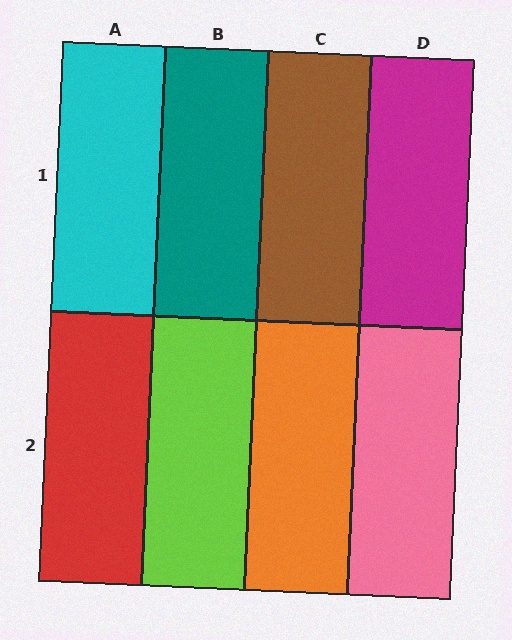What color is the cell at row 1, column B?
Teal.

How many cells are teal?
1 cell is teal.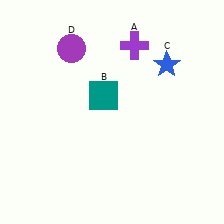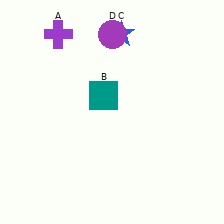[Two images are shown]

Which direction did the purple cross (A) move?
The purple cross (A) moved left.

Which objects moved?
The objects that moved are: the purple cross (A), the blue star (C), the purple circle (D).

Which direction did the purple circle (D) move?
The purple circle (D) moved right.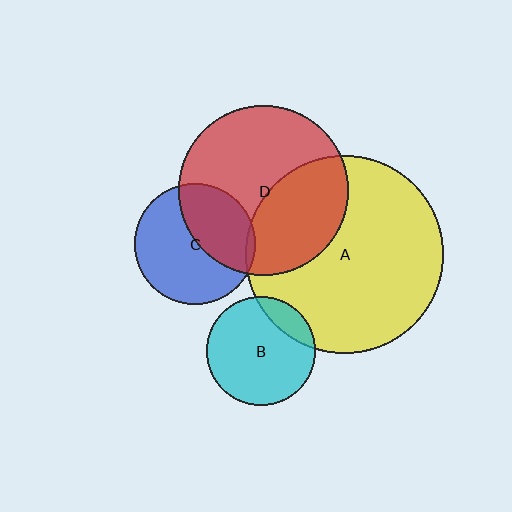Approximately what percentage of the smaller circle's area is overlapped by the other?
Approximately 15%.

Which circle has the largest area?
Circle A (yellow).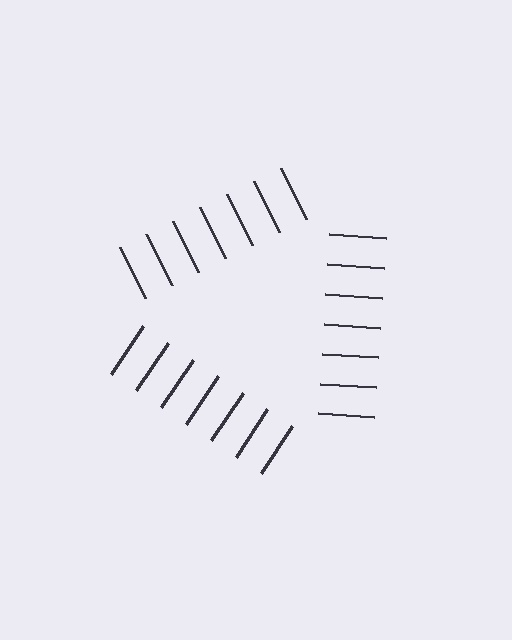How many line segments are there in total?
21 — 7 along each of the 3 edges.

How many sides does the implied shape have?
3 sides — the line-ends trace a triangle.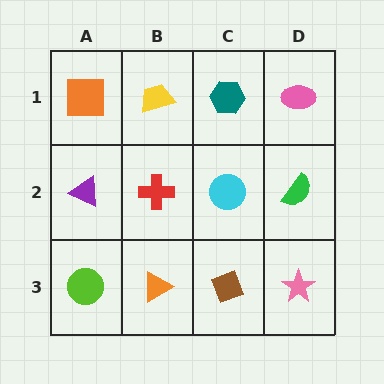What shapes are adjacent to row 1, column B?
A red cross (row 2, column B), an orange square (row 1, column A), a teal hexagon (row 1, column C).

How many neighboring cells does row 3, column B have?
3.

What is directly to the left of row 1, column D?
A teal hexagon.